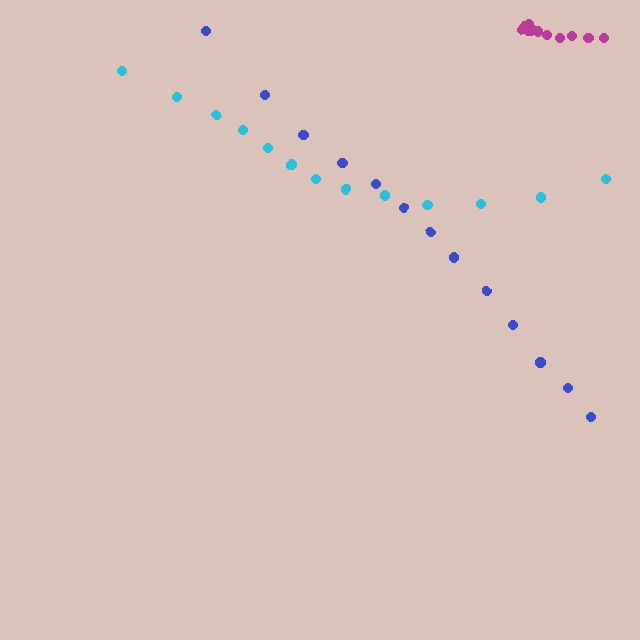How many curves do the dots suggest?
There are 3 distinct paths.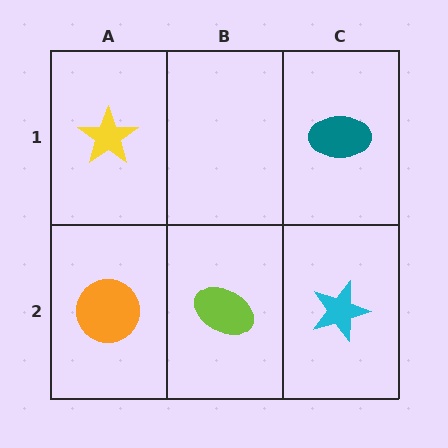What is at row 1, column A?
A yellow star.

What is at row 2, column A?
An orange circle.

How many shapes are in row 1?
2 shapes.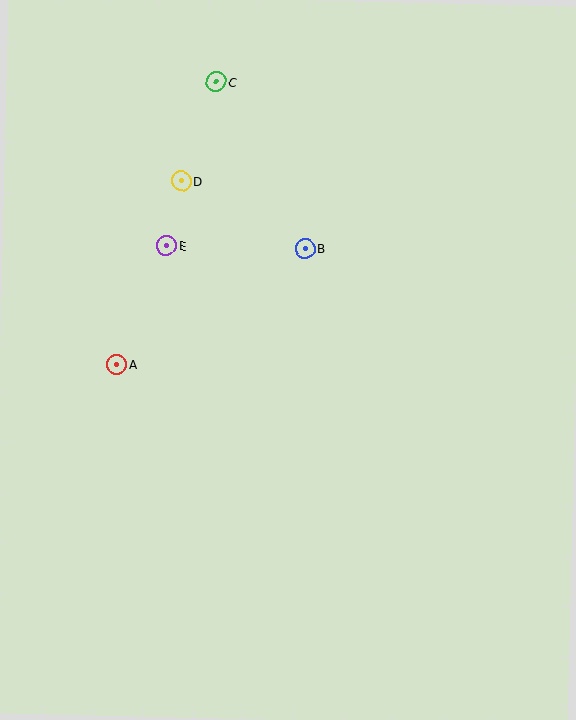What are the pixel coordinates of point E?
Point E is at (166, 246).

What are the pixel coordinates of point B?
Point B is at (305, 249).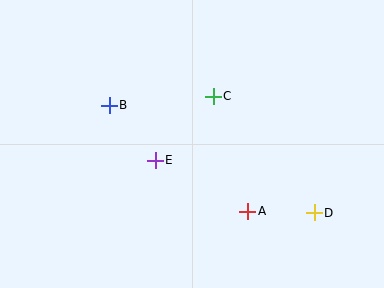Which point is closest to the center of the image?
Point E at (155, 160) is closest to the center.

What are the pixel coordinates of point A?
Point A is at (248, 211).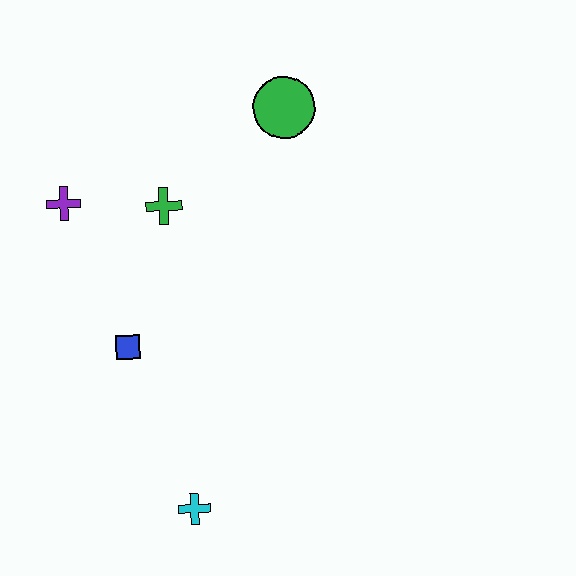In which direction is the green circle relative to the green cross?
The green circle is to the right of the green cross.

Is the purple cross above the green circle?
No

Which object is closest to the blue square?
The green cross is closest to the blue square.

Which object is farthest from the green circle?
The cyan cross is farthest from the green circle.